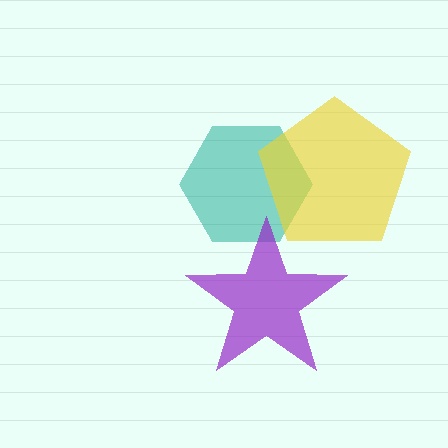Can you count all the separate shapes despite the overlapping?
Yes, there are 3 separate shapes.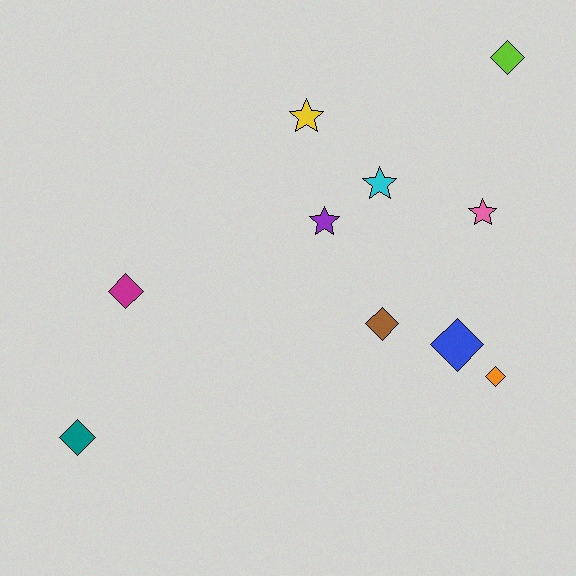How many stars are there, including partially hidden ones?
There are 4 stars.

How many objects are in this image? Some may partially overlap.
There are 10 objects.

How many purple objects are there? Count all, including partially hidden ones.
There is 1 purple object.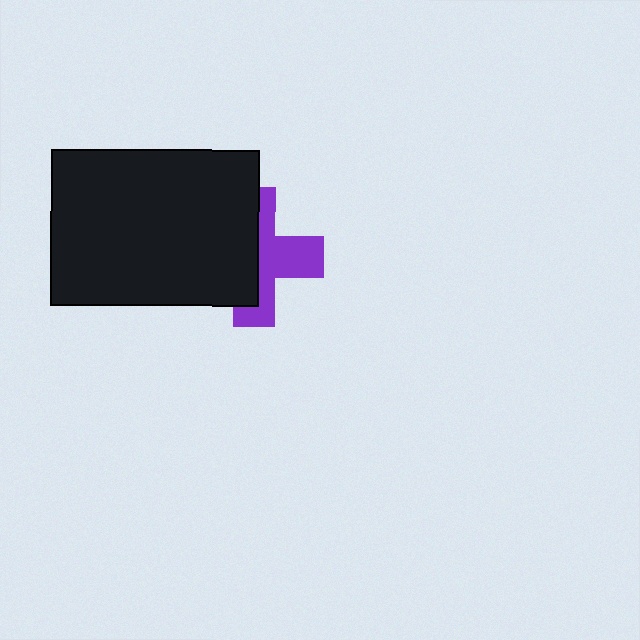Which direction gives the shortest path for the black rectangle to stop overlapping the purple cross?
Moving left gives the shortest separation.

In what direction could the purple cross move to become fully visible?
The purple cross could move right. That would shift it out from behind the black rectangle entirely.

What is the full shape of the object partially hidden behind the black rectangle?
The partially hidden object is a purple cross.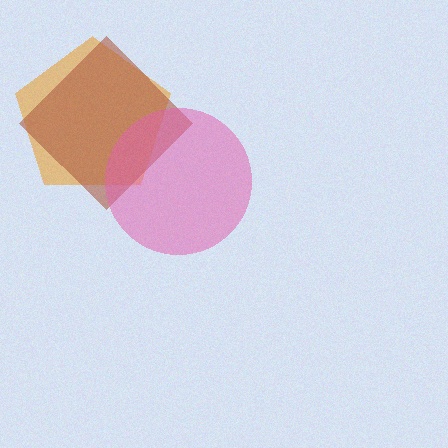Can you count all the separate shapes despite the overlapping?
Yes, there are 3 separate shapes.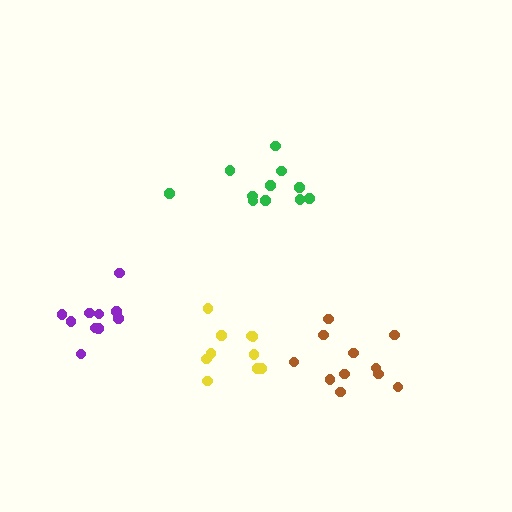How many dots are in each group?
Group 1: 11 dots, Group 2: 10 dots, Group 3: 11 dots, Group 4: 10 dots (42 total).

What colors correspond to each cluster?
The clusters are colored: brown, yellow, green, purple.